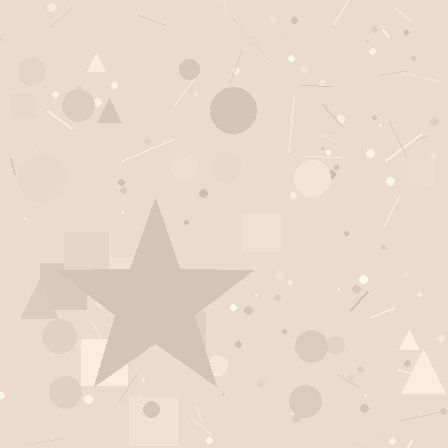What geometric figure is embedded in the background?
A star is embedded in the background.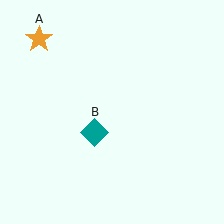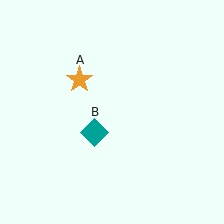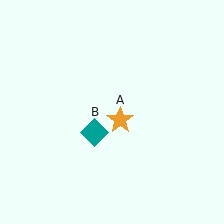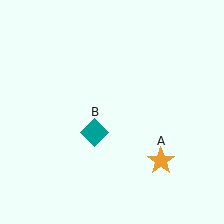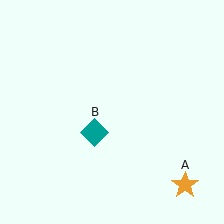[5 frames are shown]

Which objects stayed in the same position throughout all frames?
Teal diamond (object B) remained stationary.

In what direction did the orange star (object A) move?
The orange star (object A) moved down and to the right.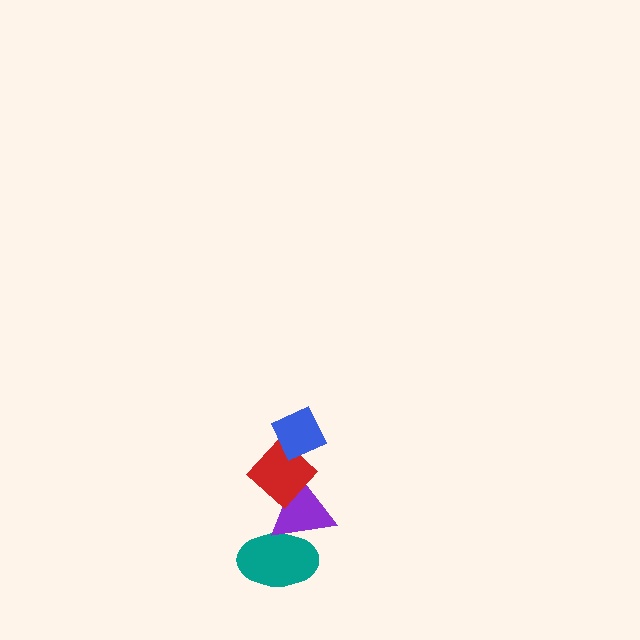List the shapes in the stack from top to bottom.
From top to bottom: the blue diamond, the red diamond, the purple triangle, the teal ellipse.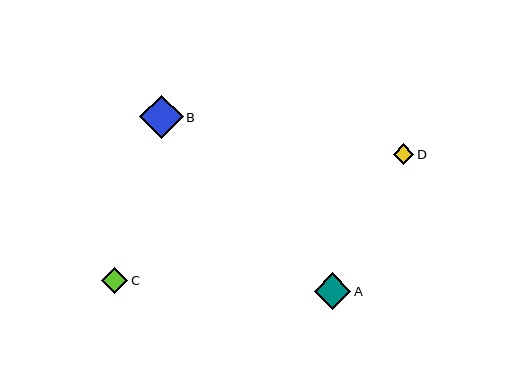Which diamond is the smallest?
Diamond D is the smallest with a size of approximately 21 pixels.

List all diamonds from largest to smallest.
From largest to smallest: B, A, C, D.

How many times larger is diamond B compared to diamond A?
Diamond B is approximately 1.2 times the size of diamond A.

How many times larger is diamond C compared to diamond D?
Diamond C is approximately 1.3 times the size of diamond D.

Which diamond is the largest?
Diamond B is the largest with a size of approximately 43 pixels.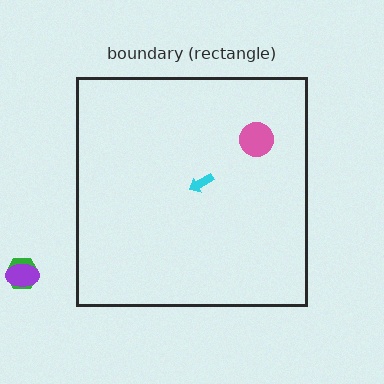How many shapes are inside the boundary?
2 inside, 2 outside.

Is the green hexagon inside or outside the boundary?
Outside.